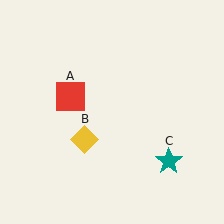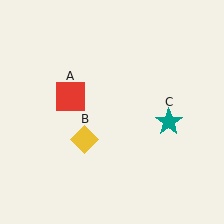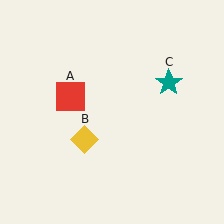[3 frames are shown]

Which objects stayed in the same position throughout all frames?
Red square (object A) and yellow diamond (object B) remained stationary.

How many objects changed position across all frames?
1 object changed position: teal star (object C).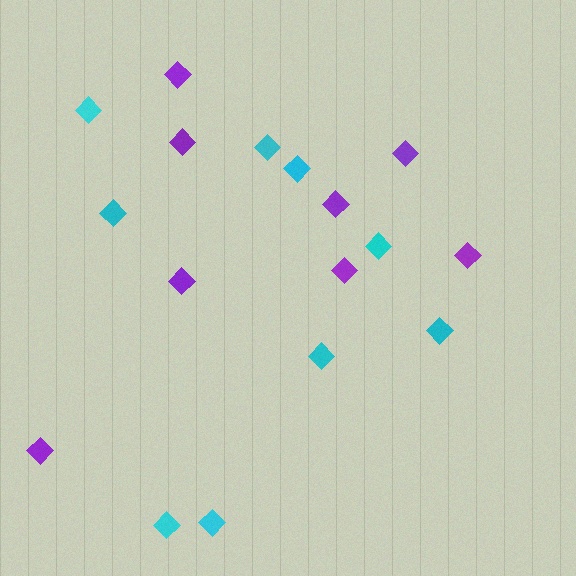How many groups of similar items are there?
There are 2 groups: one group of cyan diamonds (9) and one group of purple diamonds (8).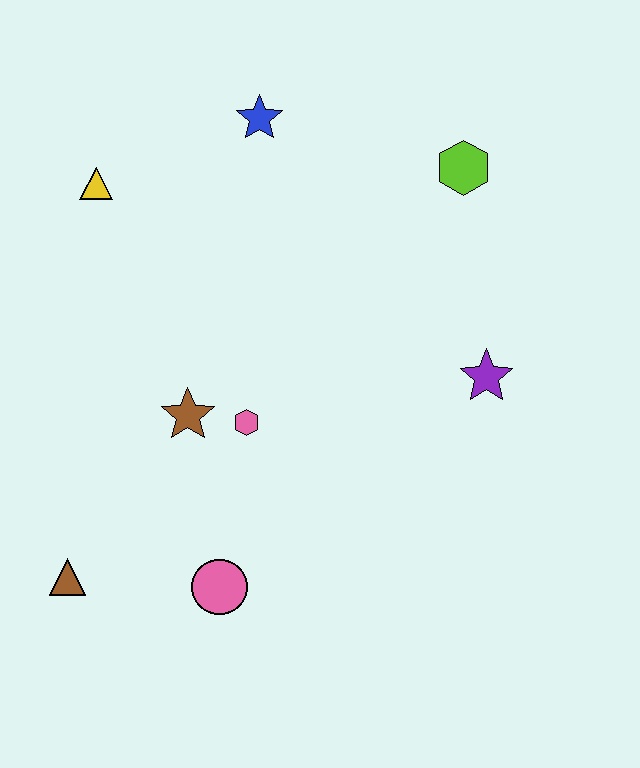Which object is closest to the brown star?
The pink hexagon is closest to the brown star.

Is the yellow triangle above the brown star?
Yes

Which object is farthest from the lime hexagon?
The brown triangle is farthest from the lime hexagon.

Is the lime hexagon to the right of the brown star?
Yes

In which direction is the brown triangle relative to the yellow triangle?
The brown triangle is below the yellow triangle.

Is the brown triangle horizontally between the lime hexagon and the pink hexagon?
No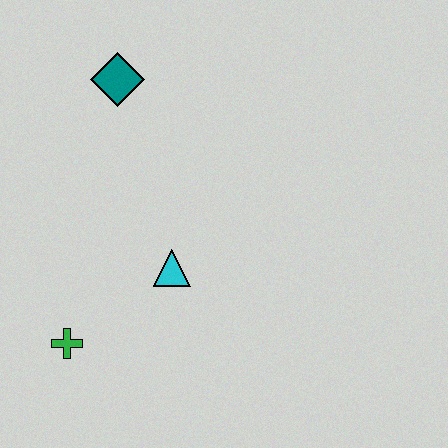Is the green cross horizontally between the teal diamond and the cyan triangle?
No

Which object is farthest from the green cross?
The teal diamond is farthest from the green cross.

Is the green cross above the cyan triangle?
No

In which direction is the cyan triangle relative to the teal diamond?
The cyan triangle is below the teal diamond.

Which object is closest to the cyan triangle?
The green cross is closest to the cyan triangle.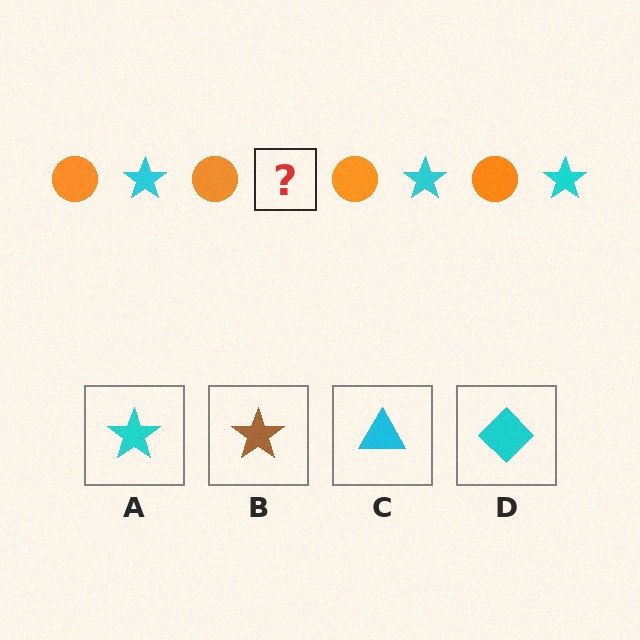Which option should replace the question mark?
Option A.